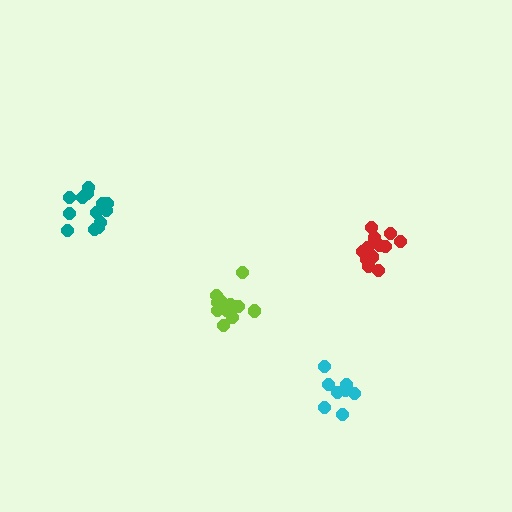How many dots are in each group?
Group 1: 12 dots, Group 2: 11 dots, Group 3: 8 dots, Group 4: 13 dots (44 total).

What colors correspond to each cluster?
The clusters are colored: red, lime, cyan, teal.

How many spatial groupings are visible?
There are 4 spatial groupings.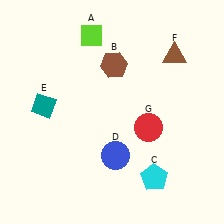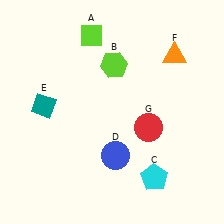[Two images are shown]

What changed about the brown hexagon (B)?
In Image 1, B is brown. In Image 2, it changed to lime.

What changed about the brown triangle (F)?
In Image 1, F is brown. In Image 2, it changed to orange.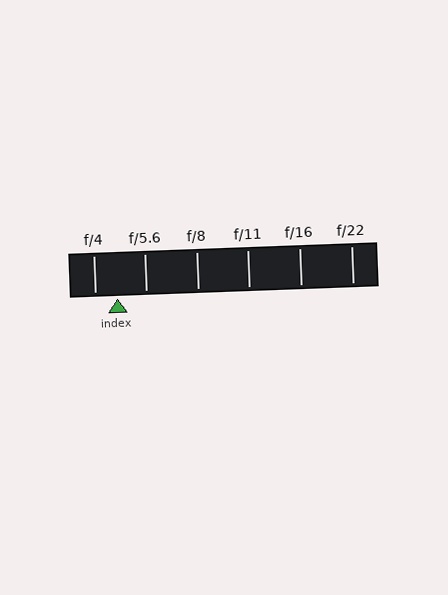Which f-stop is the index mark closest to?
The index mark is closest to f/4.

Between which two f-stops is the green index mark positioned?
The index mark is between f/4 and f/5.6.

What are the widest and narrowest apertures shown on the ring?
The widest aperture shown is f/4 and the narrowest is f/22.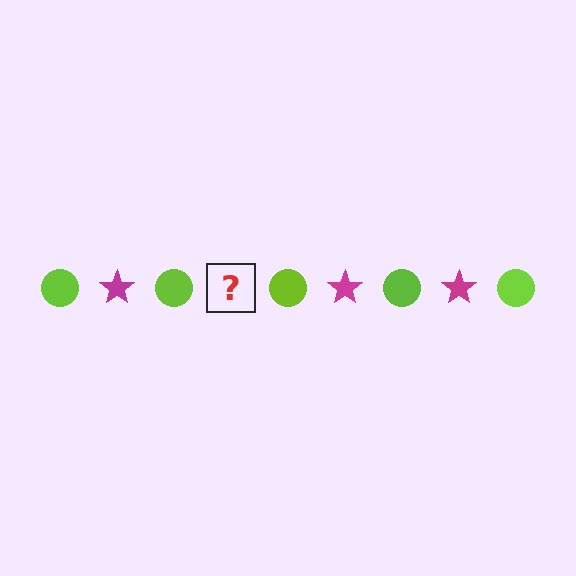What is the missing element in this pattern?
The missing element is a magenta star.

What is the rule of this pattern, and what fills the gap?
The rule is that the pattern alternates between lime circle and magenta star. The gap should be filled with a magenta star.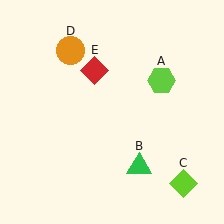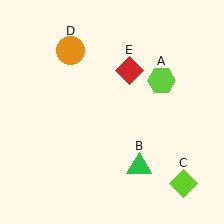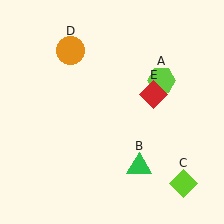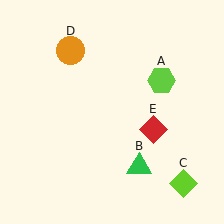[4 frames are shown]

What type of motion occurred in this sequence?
The red diamond (object E) rotated clockwise around the center of the scene.